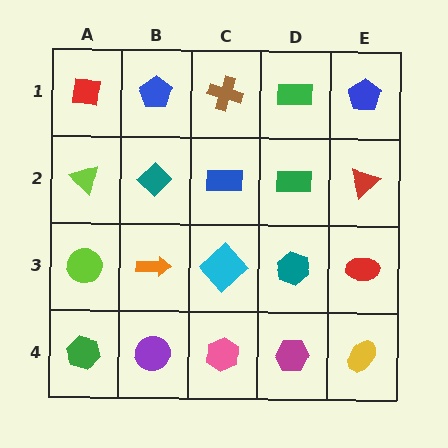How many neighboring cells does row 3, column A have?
3.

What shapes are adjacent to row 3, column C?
A blue rectangle (row 2, column C), a pink hexagon (row 4, column C), an orange arrow (row 3, column B), a teal hexagon (row 3, column D).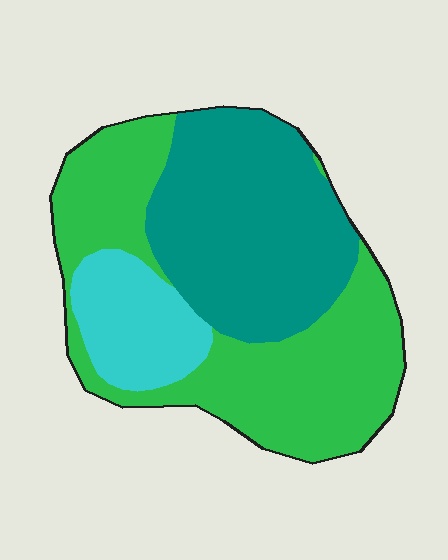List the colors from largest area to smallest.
From largest to smallest: green, teal, cyan.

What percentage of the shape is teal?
Teal takes up about two fifths (2/5) of the shape.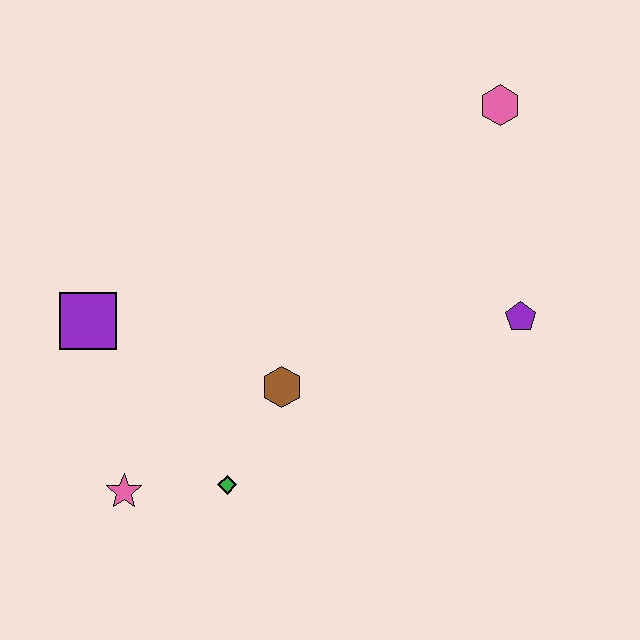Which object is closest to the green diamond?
The pink star is closest to the green diamond.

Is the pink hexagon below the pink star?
No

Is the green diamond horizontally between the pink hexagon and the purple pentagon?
No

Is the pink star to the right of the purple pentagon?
No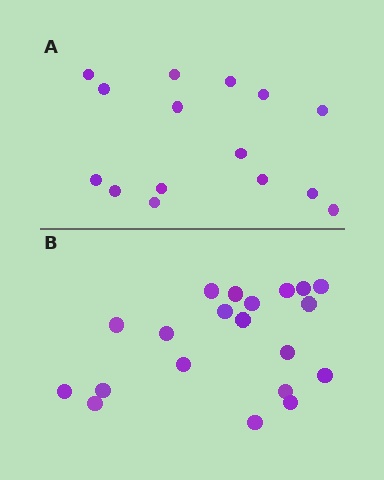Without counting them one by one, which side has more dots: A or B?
Region B (the bottom region) has more dots.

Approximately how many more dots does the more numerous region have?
Region B has about 5 more dots than region A.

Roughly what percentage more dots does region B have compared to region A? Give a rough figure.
About 35% more.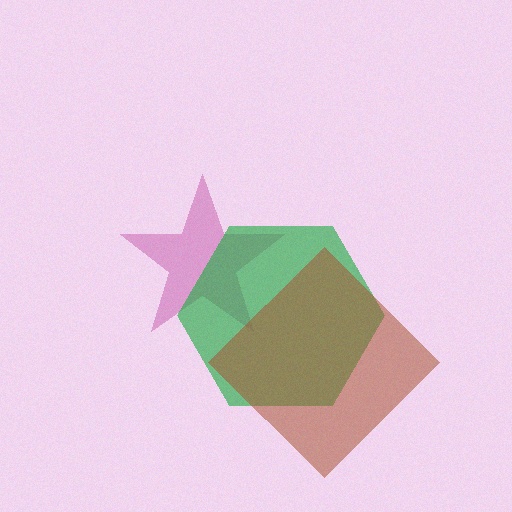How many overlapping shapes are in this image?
There are 3 overlapping shapes in the image.